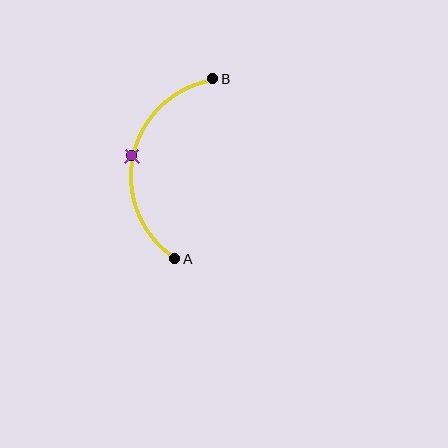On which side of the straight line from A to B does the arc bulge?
The arc bulges to the left of the straight line connecting A and B.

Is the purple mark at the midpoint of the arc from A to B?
Yes. The purple mark lies on the arc at equal arc-length from both A and B — it is the arc midpoint.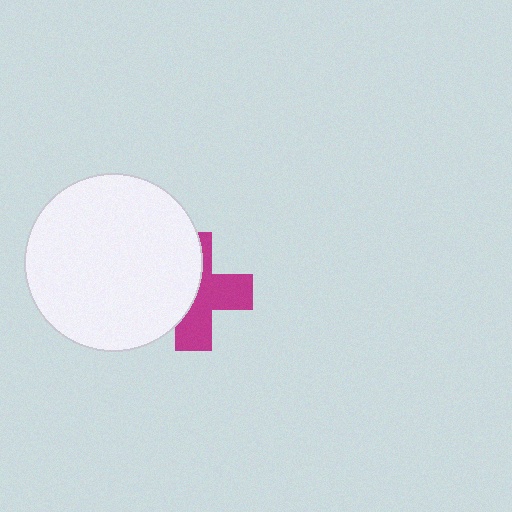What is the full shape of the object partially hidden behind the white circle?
The partially hidden object is a magenta cross.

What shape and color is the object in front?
The object in front is a white circle.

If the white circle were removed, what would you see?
You would see the complete magenta cross.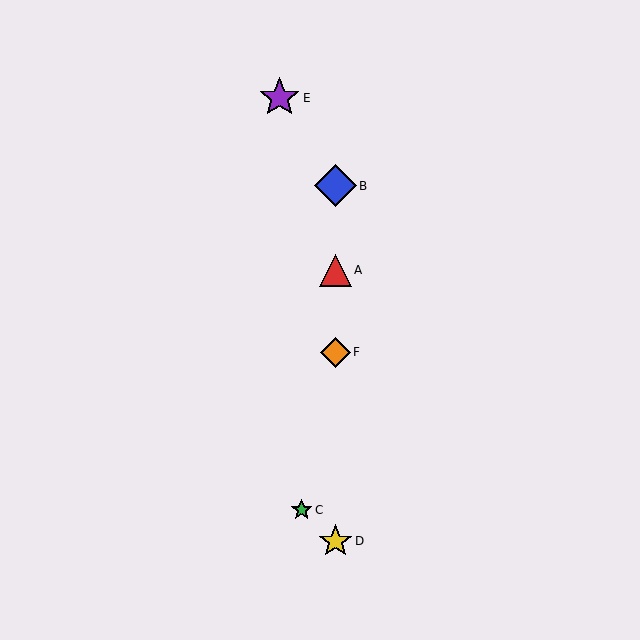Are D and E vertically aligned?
No, D is at x≈335 and E is at x≈279.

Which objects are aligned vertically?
Objects A, B, D, F are aligned vertically.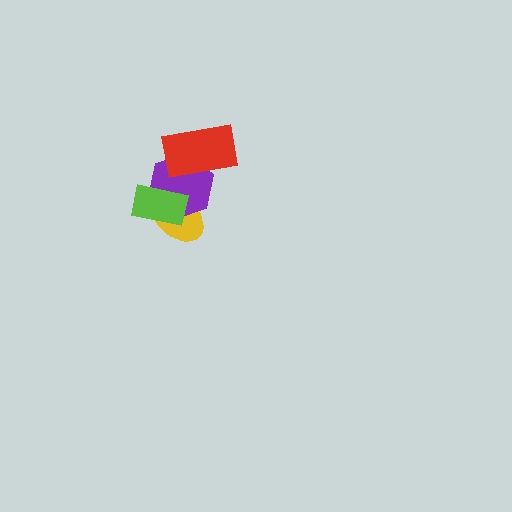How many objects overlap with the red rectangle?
1 object overlaps with the red rectangle.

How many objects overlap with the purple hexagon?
3 objects overlap with the purple hexagon.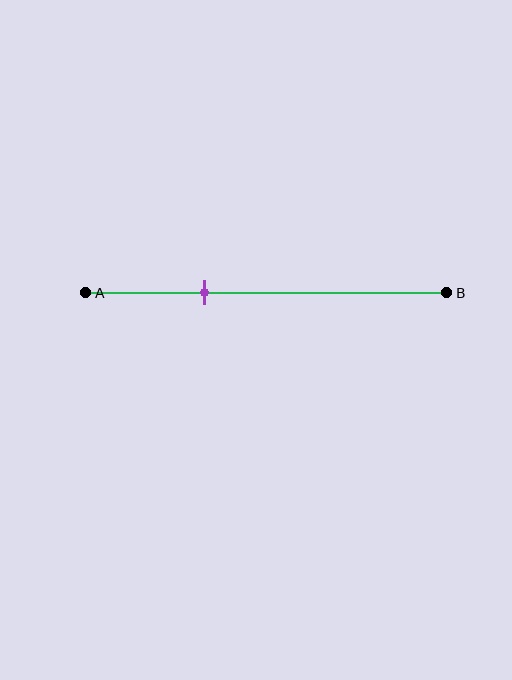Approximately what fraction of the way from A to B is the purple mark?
The purple mark is approximately 35% of the way from A to B.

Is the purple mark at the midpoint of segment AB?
No, the mark is at about 35% from A, not at the 50% midpoint.